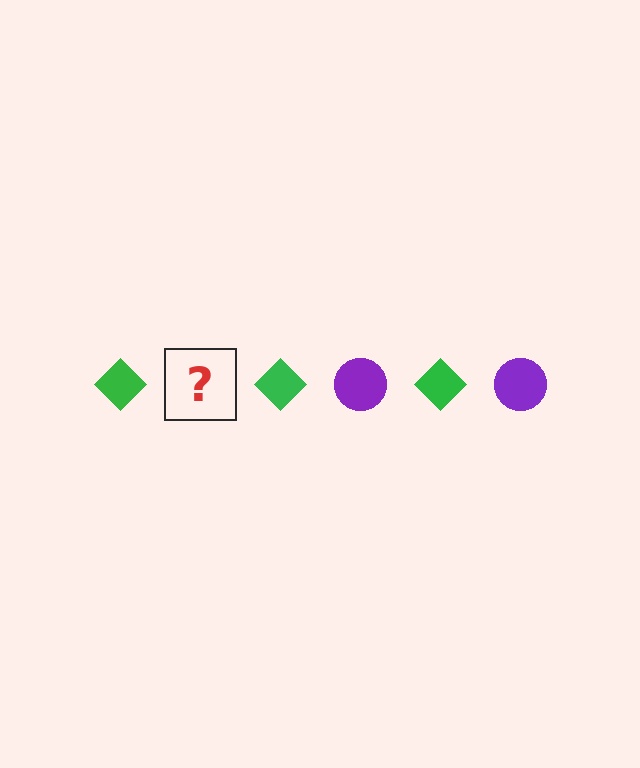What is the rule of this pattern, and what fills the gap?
The rule is that the pattern alternates between green diamond and purple circle. The gap should be filled with a purple circle.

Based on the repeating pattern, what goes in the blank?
The blank should be a purple circle.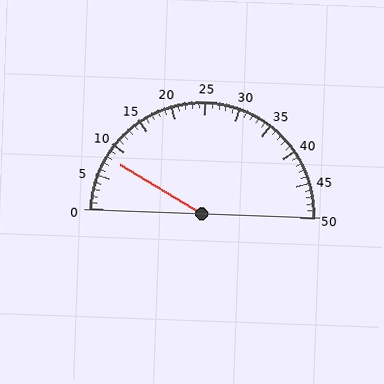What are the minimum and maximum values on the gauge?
The gauge ranges from 0 to 50.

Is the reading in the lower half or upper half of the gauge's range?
The reading is in the lower half of the range (0 to 50).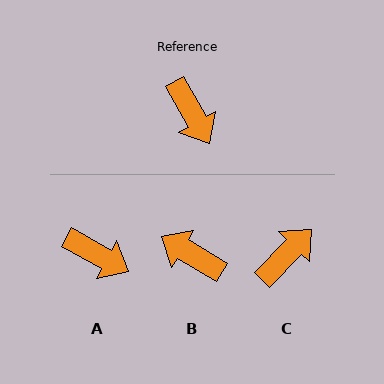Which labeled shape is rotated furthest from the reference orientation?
B, about 151 degrees away.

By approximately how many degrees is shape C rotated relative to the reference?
Approximately 106 degrees counter-clockwise.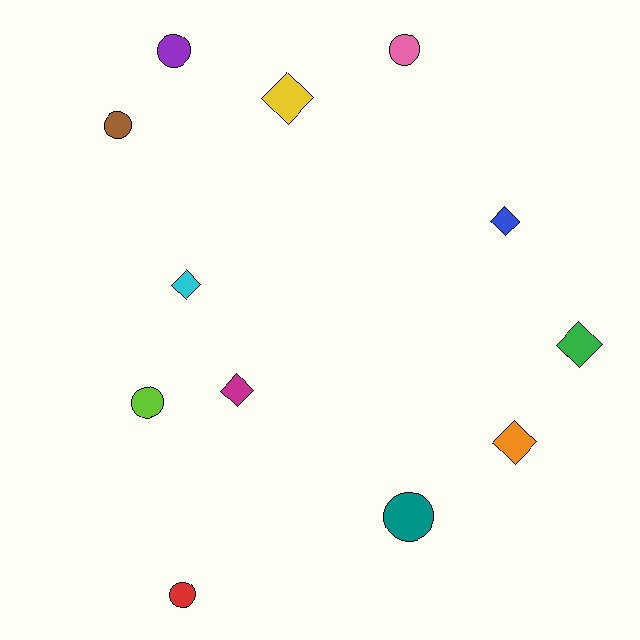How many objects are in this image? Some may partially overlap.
There are 12 objects.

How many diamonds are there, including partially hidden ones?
There are 6 diamonds.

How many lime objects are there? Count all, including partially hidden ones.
There is 1 lime object.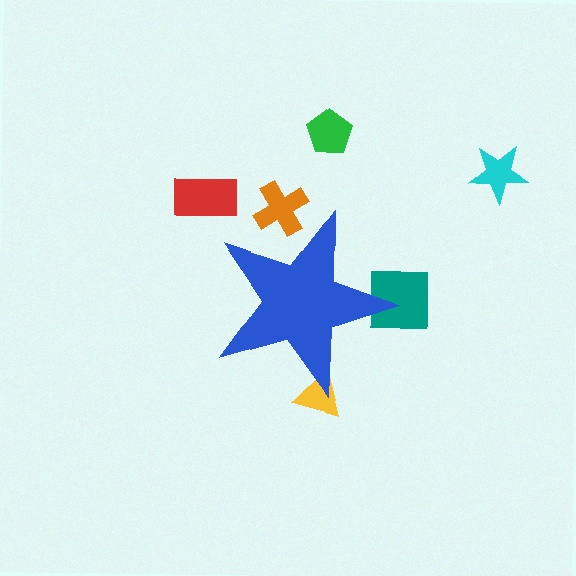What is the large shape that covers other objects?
A blue star.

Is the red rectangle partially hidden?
No, the red rectangle is fully visible.